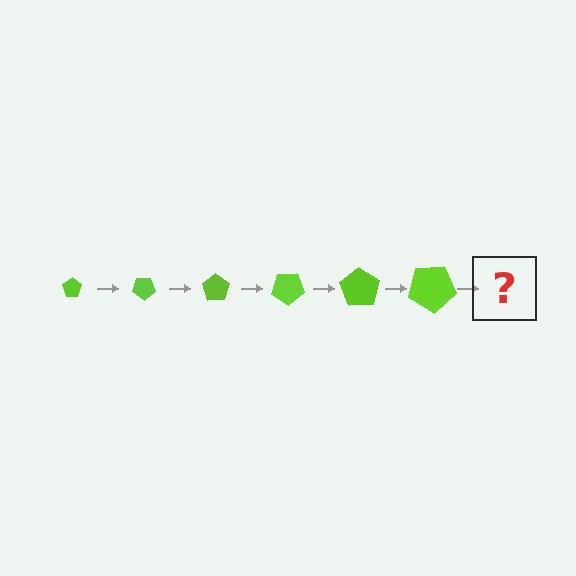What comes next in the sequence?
The next element should be a pentagon, larger than the previous one and rotated 210 degrees from the start.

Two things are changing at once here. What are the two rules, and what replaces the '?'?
The two rules are that the pentagon grows larger each step and it rotates 35 degrees each step. The '?' should be a pentagon, larger than the previous one and rotated 210 degrees from the start.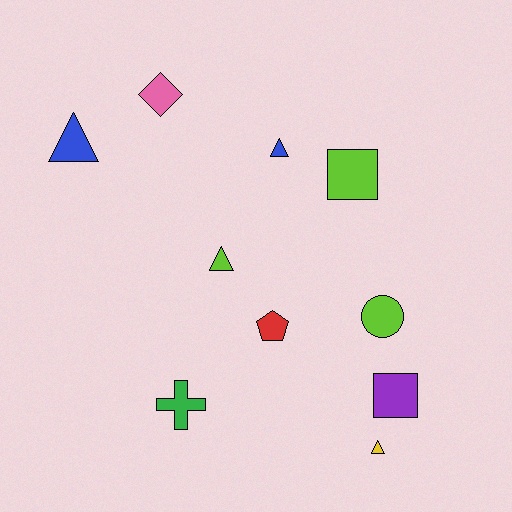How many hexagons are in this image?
There are no hexagons.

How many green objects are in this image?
There is 1 green object.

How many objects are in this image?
There are 10 objects.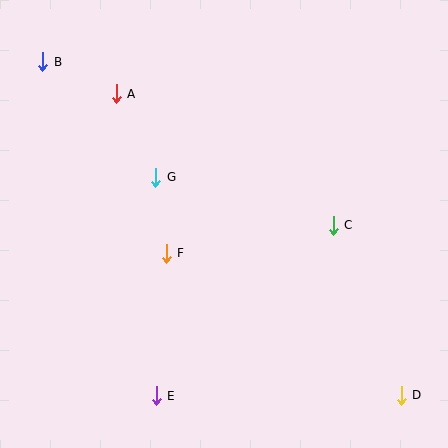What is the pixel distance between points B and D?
The distance between B and D is 489 pixels.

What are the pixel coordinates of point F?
Point F is at (166, 253).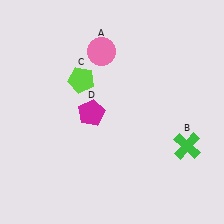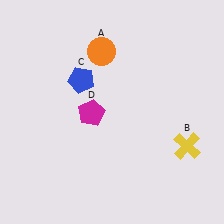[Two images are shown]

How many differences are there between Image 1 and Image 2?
There are 3 differences between the two images.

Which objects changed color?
A changed from pink to orange. B changed from green to yellow. C changed from lime to blue.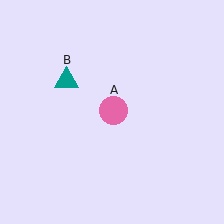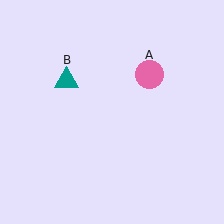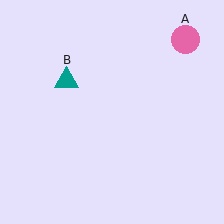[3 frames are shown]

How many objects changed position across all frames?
1 object changed position: pink circle (object A).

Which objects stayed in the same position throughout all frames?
Teal triangle (object B) remained stationary.